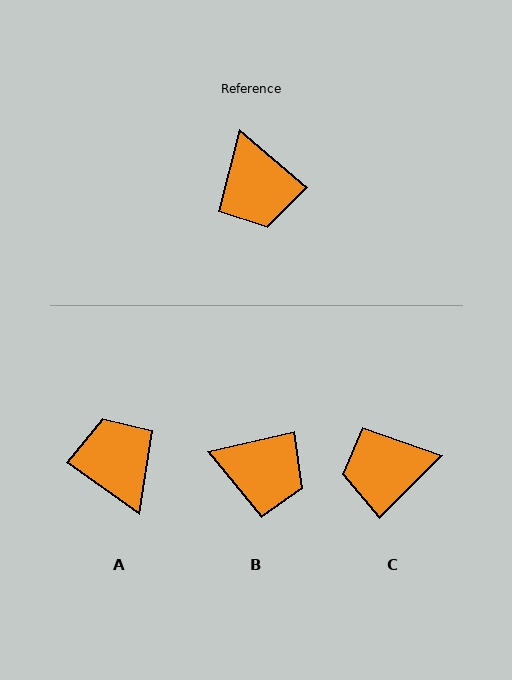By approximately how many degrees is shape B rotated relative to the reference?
Approximately 53 degrees counter-clockwise.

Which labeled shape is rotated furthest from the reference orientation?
A, about 175 degrees away.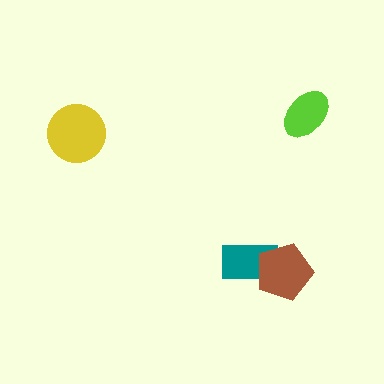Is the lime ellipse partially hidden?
No, no other shape covers it.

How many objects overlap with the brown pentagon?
1 object overlaps with the brown pentagon.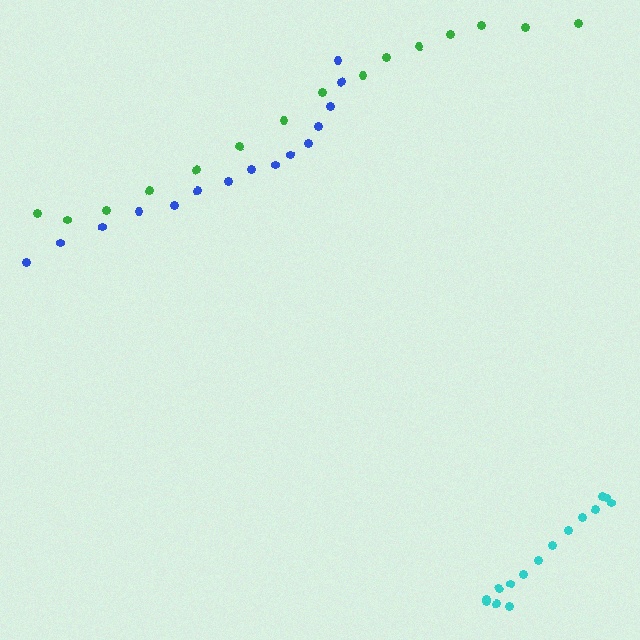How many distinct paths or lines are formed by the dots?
There are 3 distinct paths.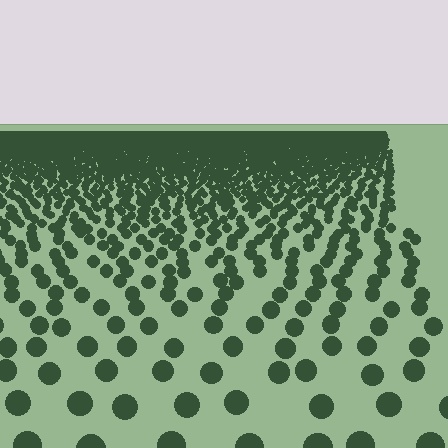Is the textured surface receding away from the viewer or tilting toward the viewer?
The surface is receding away from the viewer. Texture elements get smaller and denser toward the top.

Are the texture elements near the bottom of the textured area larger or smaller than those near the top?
Larger. Near the bottom, elements are closer to the viewer and appear at a bigger on-screen size.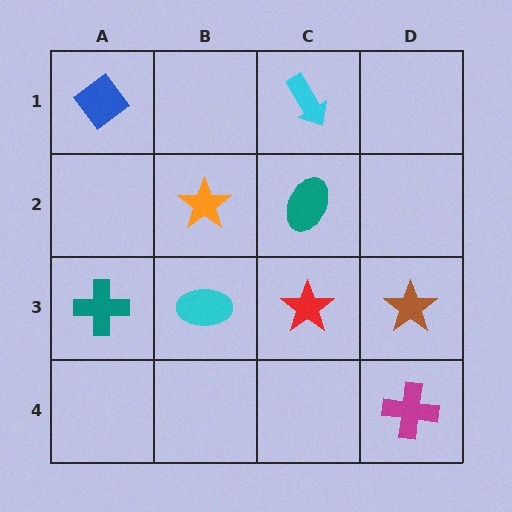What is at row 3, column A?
A teal cross.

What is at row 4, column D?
A magenta cross.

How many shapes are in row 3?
4 shapes.